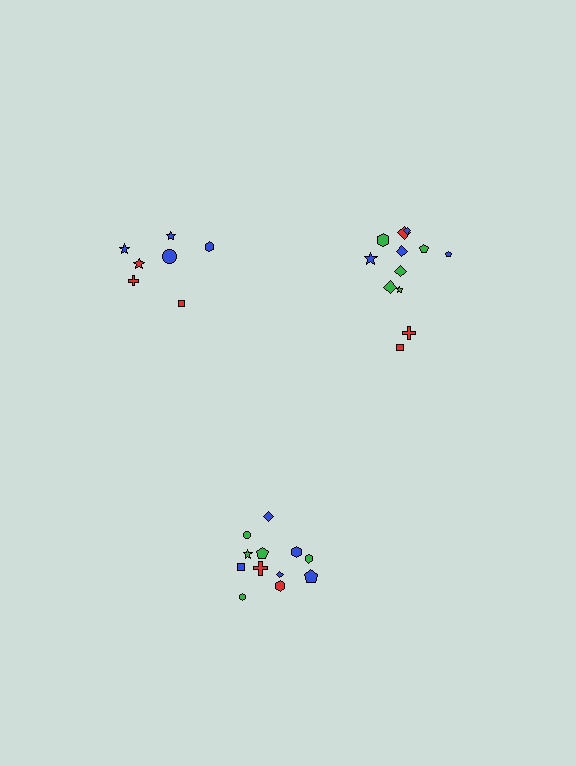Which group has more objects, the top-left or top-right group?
The top-right group.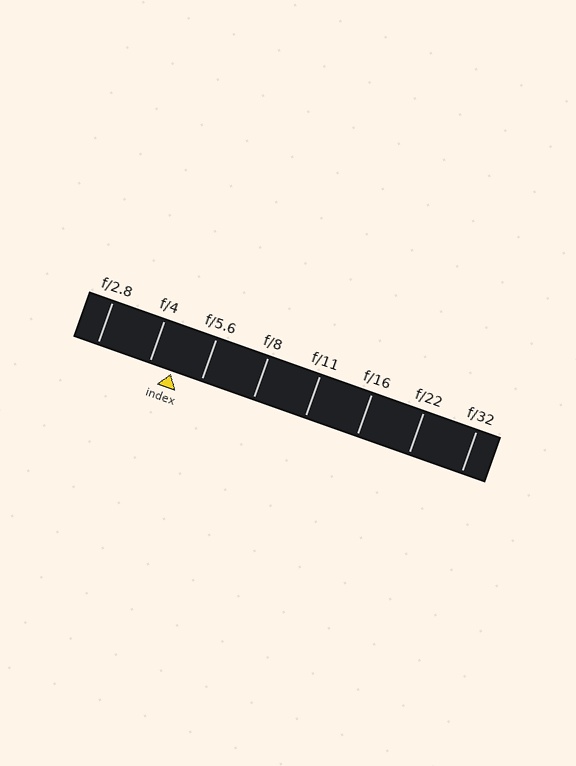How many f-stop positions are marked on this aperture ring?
There are 8 f-stop positions marked.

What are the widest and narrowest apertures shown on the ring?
The widest aperture shown is f/2.8 and the narrowest is f/32.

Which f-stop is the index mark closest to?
The index mark is closest to f/4.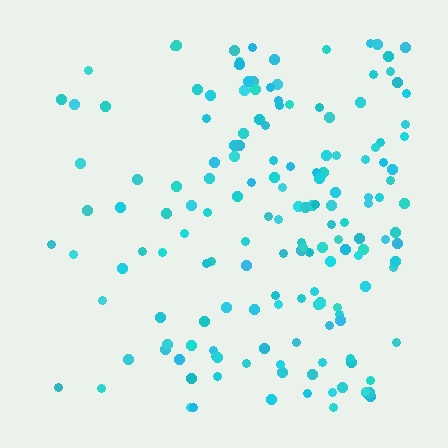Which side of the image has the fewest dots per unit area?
The left.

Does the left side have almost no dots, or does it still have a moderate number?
Still a moderate number, just noticeably fewer than the right.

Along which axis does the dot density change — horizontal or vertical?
Horizontal.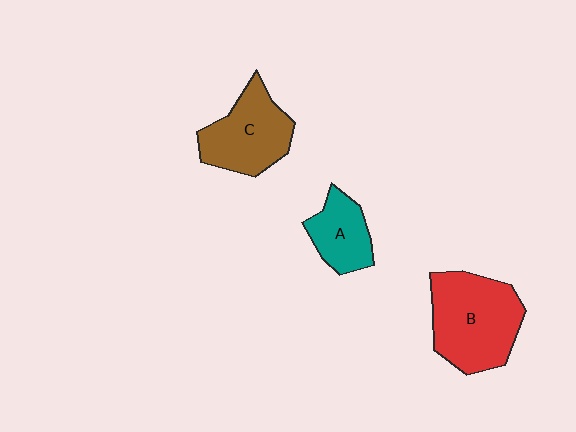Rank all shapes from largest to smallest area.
From largest to smallest: B (red), C (brown), A (teal).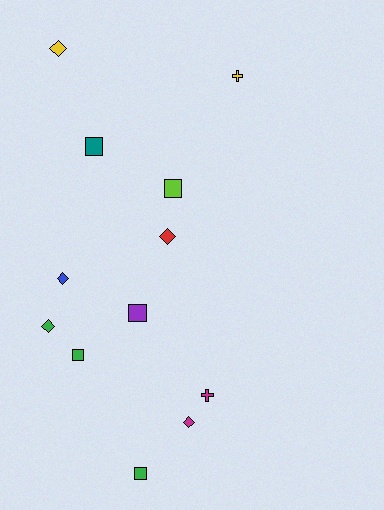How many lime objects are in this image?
There is 1 lime object.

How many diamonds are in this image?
There are 5 diamonds.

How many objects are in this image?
There are 12 objects.